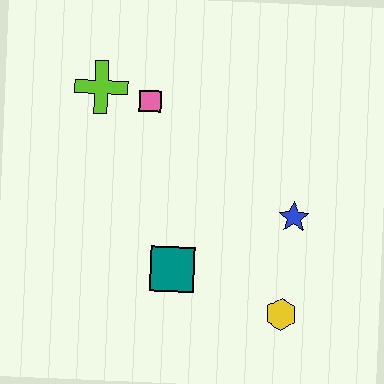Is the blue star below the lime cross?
Yes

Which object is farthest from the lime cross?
The yellow hexagon is farthest from the lime cross.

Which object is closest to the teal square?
The yellow hexagon is closest to the teal square.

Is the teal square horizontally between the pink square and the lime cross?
No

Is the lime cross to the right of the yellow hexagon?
No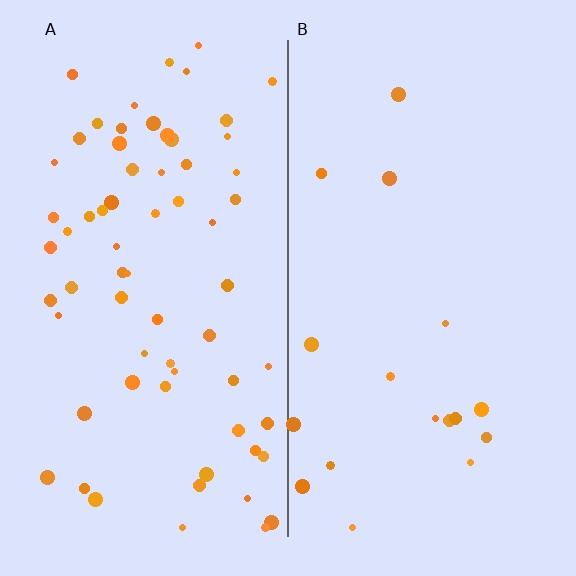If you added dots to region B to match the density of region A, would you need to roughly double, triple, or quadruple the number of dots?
Approximately quadruple.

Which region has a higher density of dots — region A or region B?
A (the left).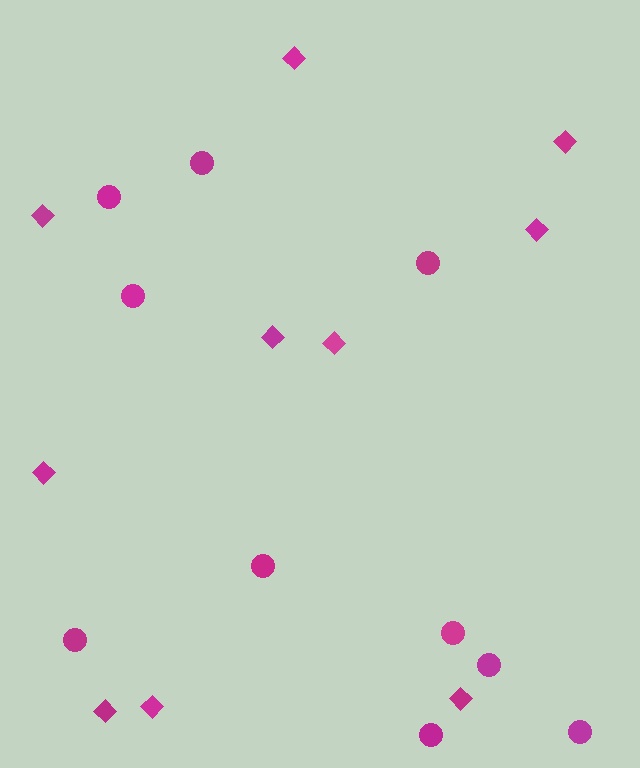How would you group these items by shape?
There are 2 groups: one group of diamonds (10) and one group of circles (10).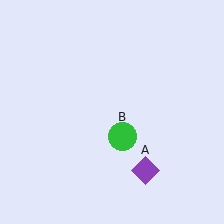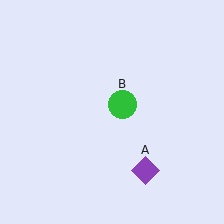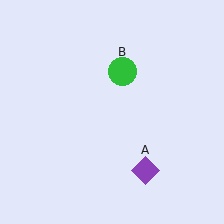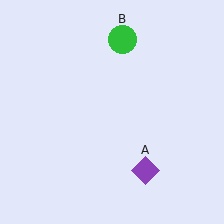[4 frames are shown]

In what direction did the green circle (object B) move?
The green circle (object B) moved up.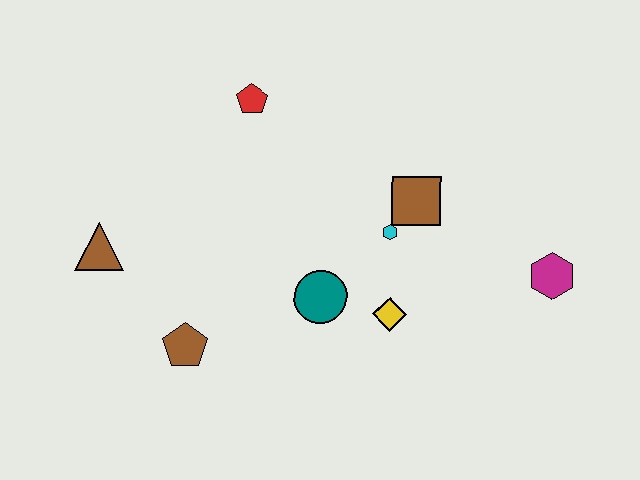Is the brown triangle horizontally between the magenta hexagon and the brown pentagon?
No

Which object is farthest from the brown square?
The brown triangle is farthest from the brown square.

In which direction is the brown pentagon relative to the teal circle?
The brown pentagon is to the left of the teal circle.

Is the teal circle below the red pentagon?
Yes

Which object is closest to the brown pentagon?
The brown triangle is closest to the brown pentagon.